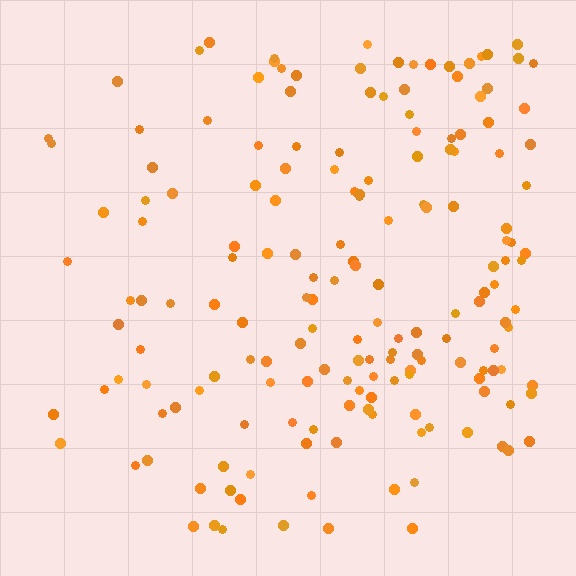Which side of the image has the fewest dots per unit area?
The left.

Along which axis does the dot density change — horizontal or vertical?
Horizontal.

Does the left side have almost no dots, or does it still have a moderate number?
Still a moderate number, just noticeably fewer than the right.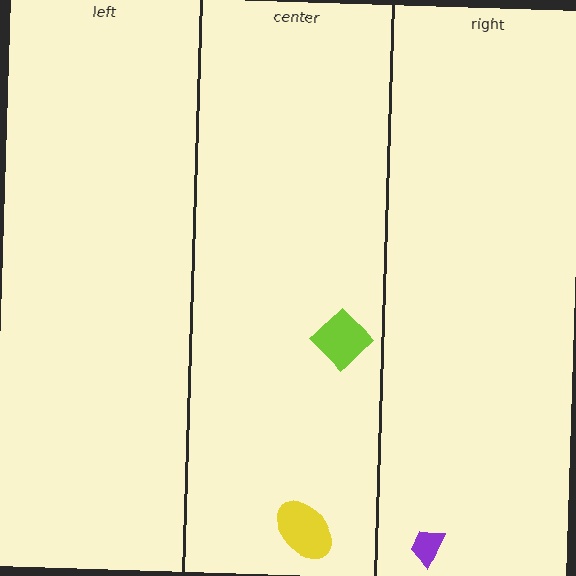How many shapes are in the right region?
1.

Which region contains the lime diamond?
The center region.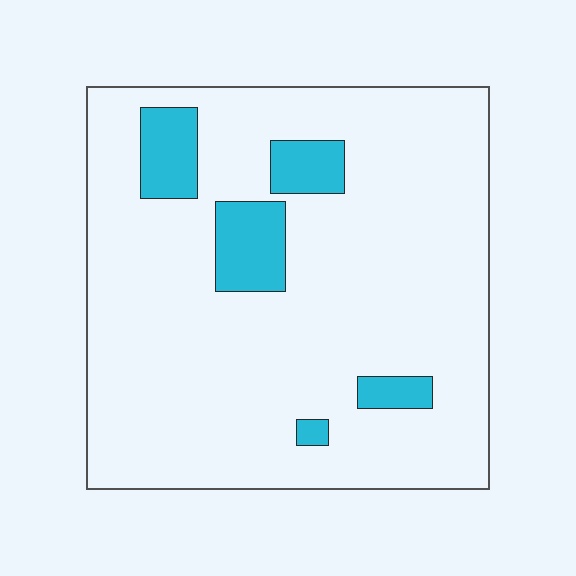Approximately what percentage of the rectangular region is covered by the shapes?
Approximately 10%.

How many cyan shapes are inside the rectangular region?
5.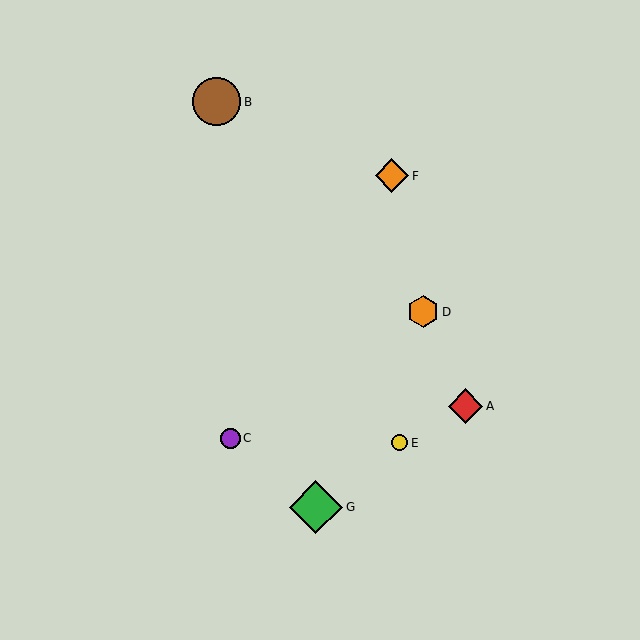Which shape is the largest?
The green diamond (labeled G) is the largest.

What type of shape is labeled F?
Shape F is an orange diamond.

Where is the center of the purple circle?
The center of the purple circle is at (230, 438).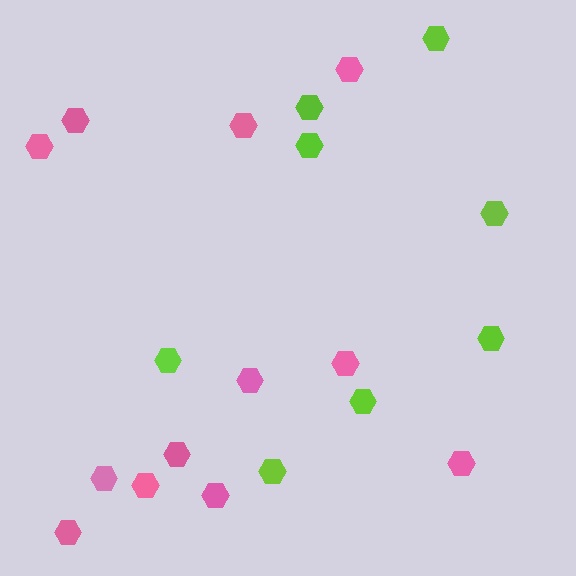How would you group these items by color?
There are 2 groups: one group of lime hexagons (8) and one group of pink hexagons (12).